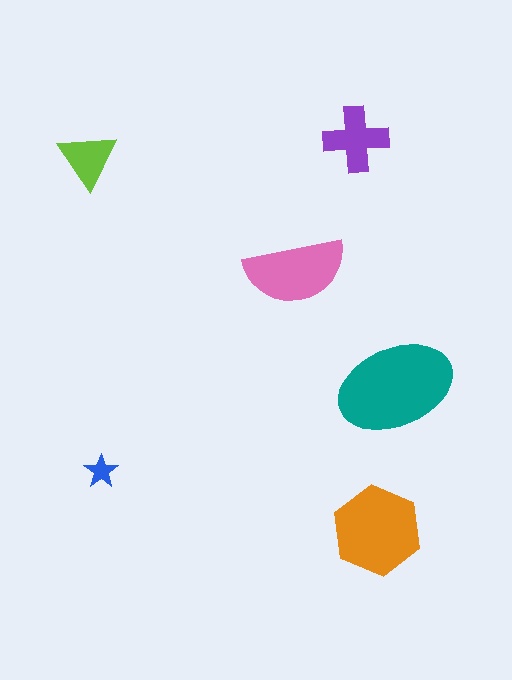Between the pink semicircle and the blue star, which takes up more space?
The pink semicircle.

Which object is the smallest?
The blue star.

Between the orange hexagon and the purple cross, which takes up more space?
The orange hexagon.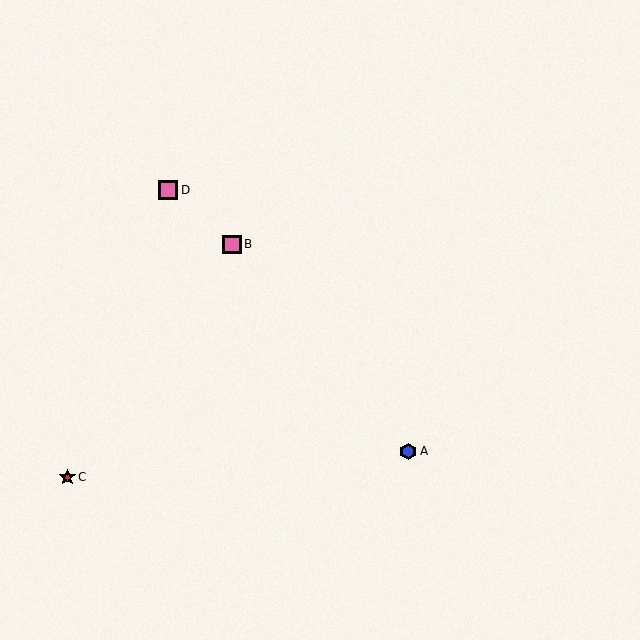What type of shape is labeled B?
Shape B is a pink square.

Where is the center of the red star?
The center of the red star is at (67, 477).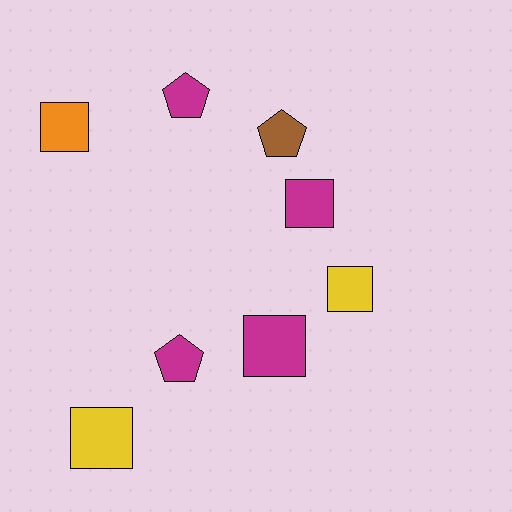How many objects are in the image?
There are 8 objects.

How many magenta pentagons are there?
There are 2 magenta pentagons.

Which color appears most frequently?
Magenta, with 4 objects.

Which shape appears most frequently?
Square, with 5 objects.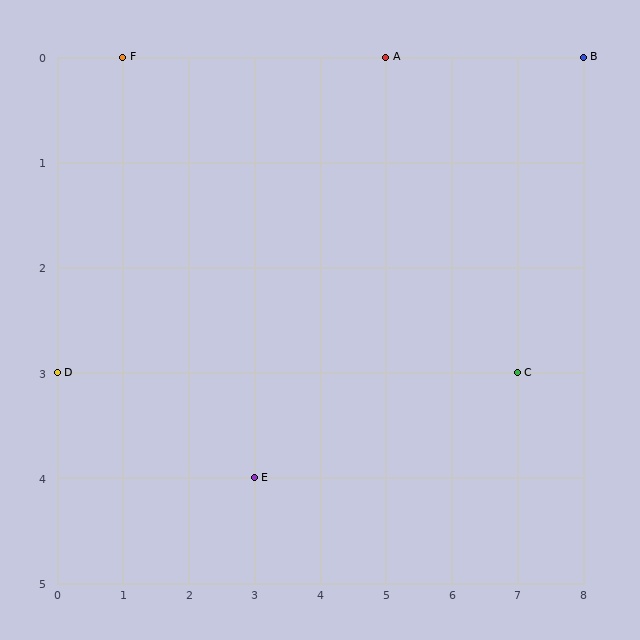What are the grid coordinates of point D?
Point D is at grid coordinates (0, 3).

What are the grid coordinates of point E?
Point E is at grid coordinates (3, 4).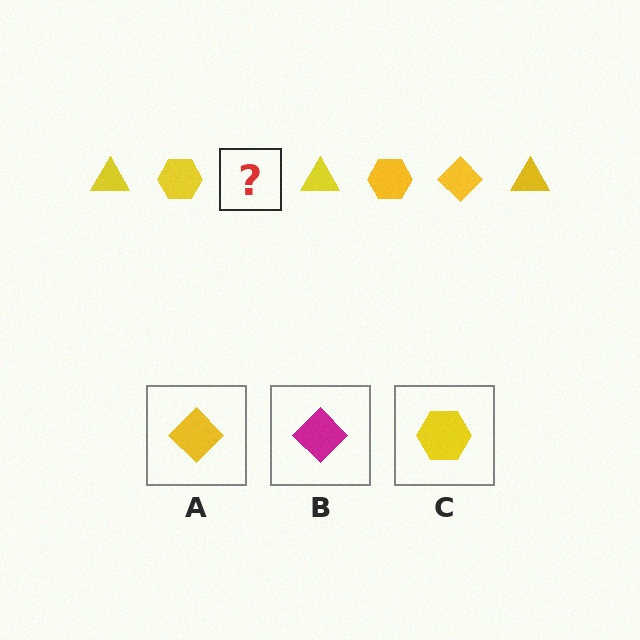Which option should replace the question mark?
Option A.